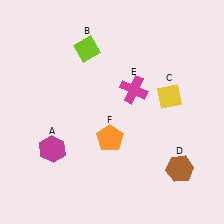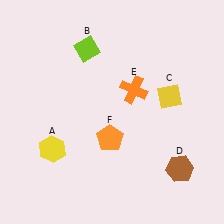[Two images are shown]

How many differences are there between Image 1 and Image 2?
There are 2 differences between the two images.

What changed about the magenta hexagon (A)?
In Image 1, A is magenta. In Image 2, it changed to yellow.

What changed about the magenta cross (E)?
In Image 1, E is magenta. In Image 2, it changed to orange.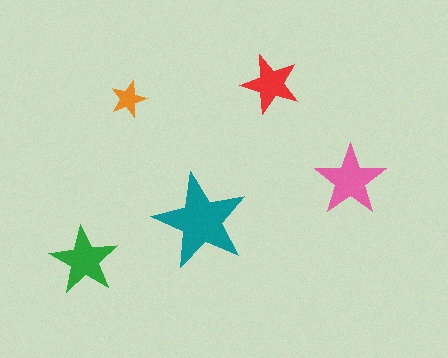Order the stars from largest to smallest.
the teal one, the pink one, the green one, the red one, the orange one.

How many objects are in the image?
There are 5 objects in the image.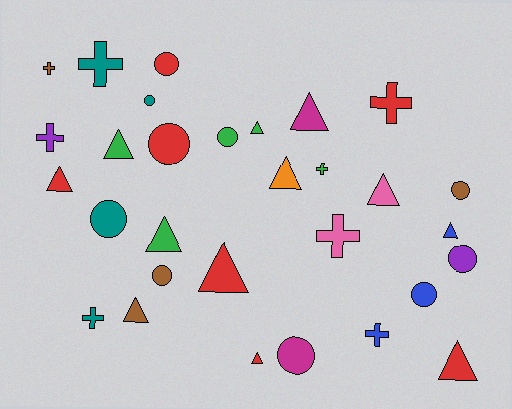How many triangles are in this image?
There are 12 triangles.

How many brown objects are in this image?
There are 4 brown objects.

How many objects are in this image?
There are 30 objects.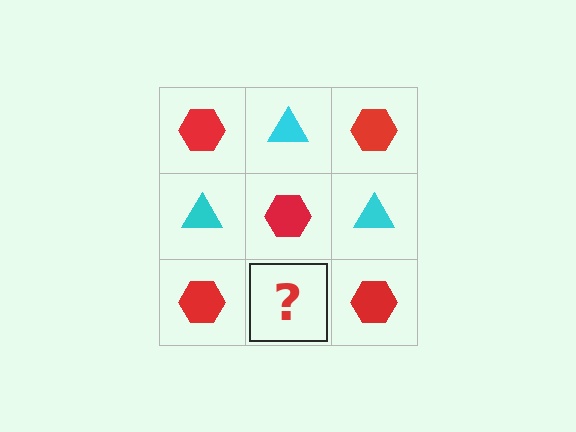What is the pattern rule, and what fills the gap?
The rule is that it alternates red hexagon and cyan triangle in a checkerboard pattern. The gap should be filled with a cyan triangle.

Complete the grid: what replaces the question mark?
The question mark should be replaced with a cyan triangle.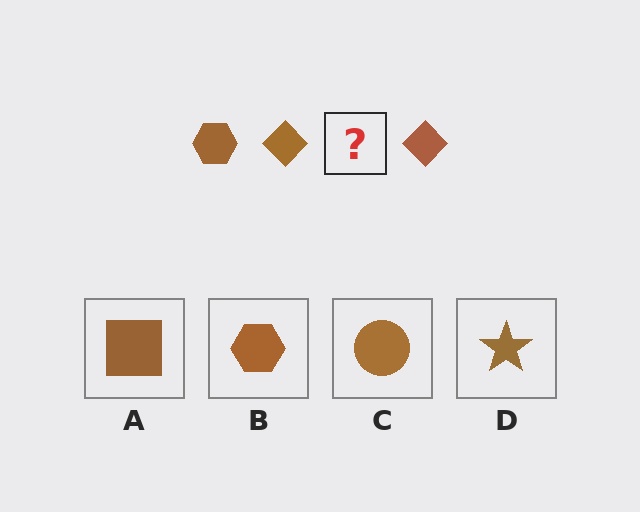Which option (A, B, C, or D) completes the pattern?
B.